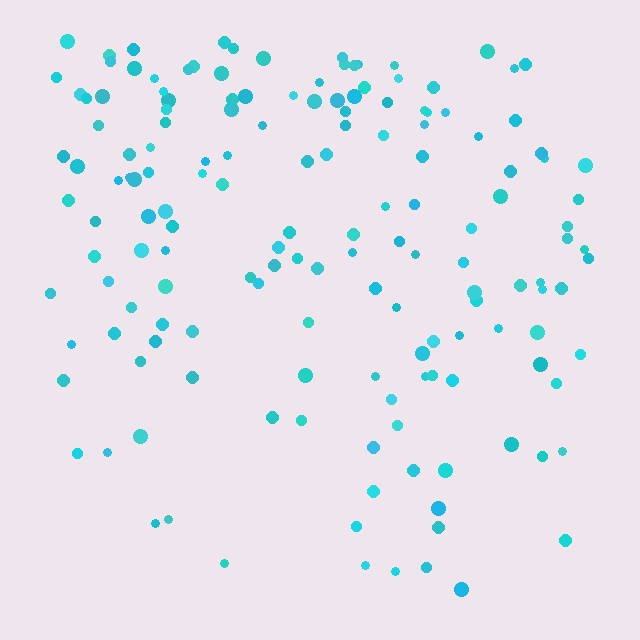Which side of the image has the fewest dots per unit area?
The bottom.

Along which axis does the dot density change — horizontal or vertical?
Vertical.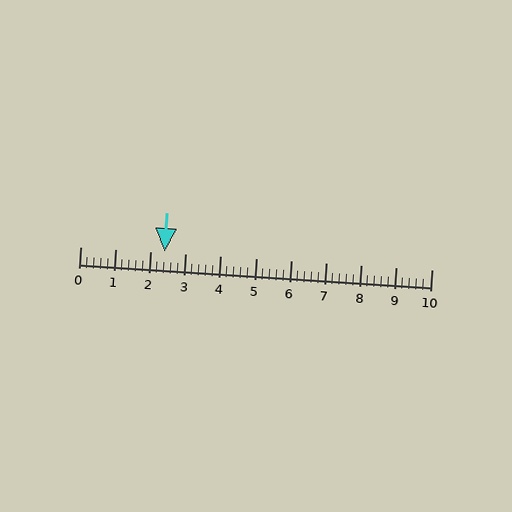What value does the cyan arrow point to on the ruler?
The cyan arrow points to approximately 2.4.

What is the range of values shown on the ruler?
The ruler shows values from 0 to 10.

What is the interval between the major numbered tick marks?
The major tick marks are spaced 1 units apart.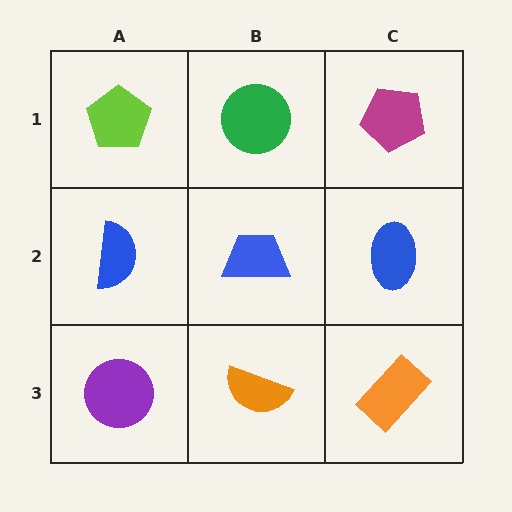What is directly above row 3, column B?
A blue trapezoid.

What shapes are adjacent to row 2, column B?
A green circle (row 1, column B), an orange semicircle (row 3, column B), a blue semicircle (row 2, column A), a blue ellipse (row 2, column C).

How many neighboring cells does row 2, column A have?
3.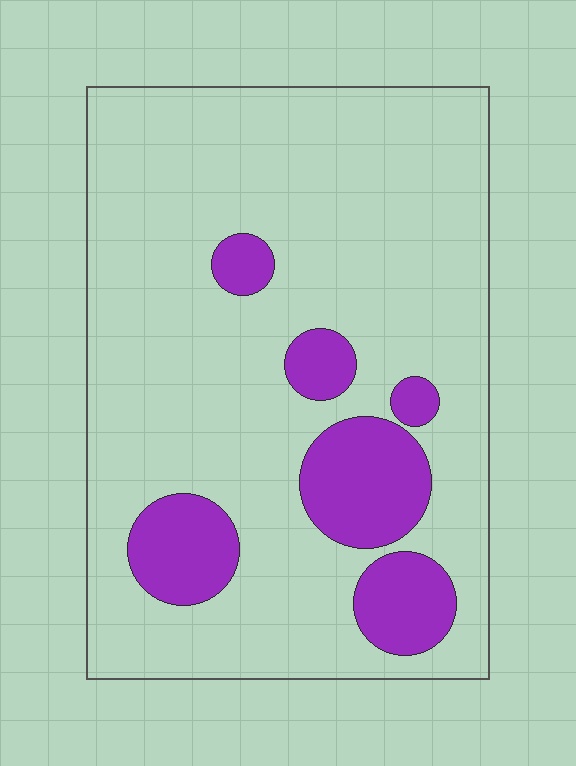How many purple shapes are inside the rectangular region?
6.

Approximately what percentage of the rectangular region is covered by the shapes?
Approximately 15%.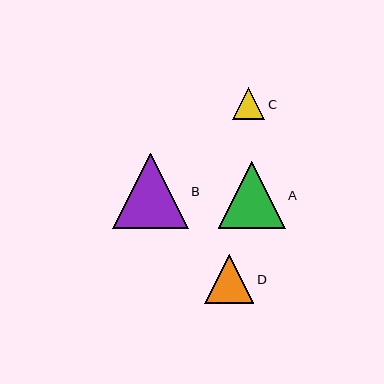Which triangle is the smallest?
Triangle C is the smallest with a size of approximately 32 pixels.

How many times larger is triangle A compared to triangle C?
Triangle A is approximately 2.1 times the size of triangle C.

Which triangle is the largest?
Triangle B is the largest with a size of approximately 75 pixels.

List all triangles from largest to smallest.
From largest to smallest: B, A, D, C.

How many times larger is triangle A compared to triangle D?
Triangle A is approximately 1.4 times the size of triangle D.